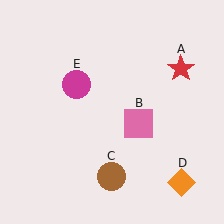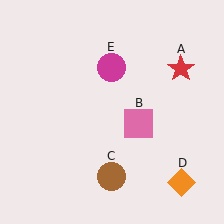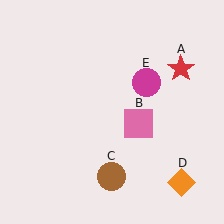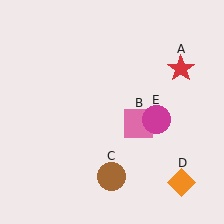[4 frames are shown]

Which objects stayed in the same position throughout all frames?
Red star (object A) and pink square (object B) and brown circle (object C) and orange diamond (object D) remained stationary.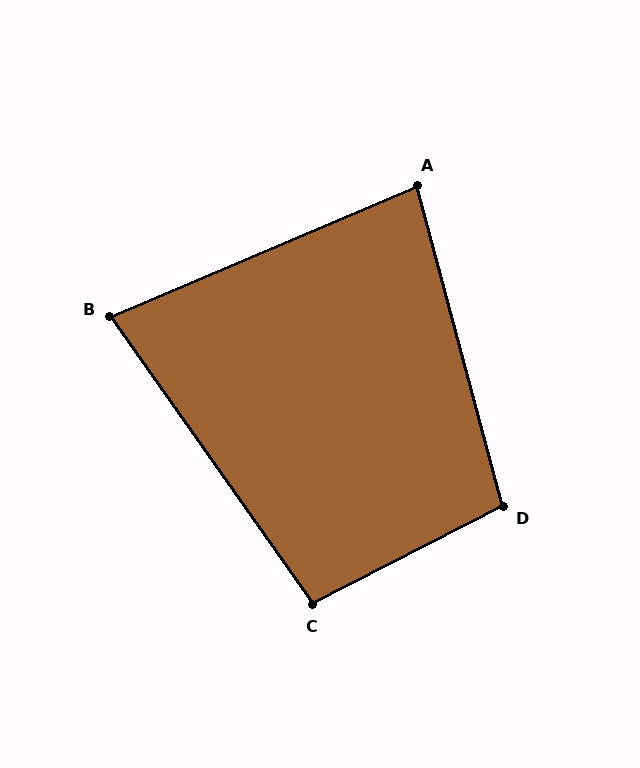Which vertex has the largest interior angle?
D, at approximately 102 degrees.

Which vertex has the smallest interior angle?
B, at approximately 78 degrees.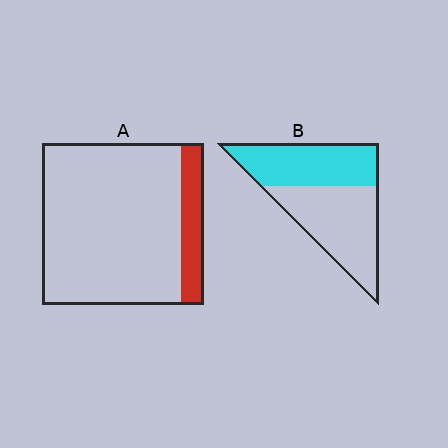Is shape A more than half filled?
No.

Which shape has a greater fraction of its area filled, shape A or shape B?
Shape B.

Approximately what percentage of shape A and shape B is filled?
A is approximately 15% and B is approximately 45%.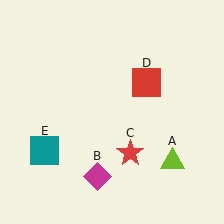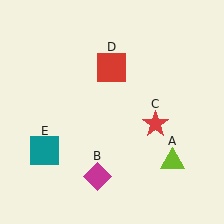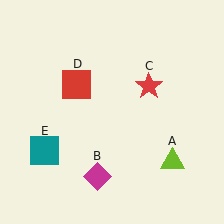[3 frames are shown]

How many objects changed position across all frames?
2 objects changed position: red star (object C), red square (object D).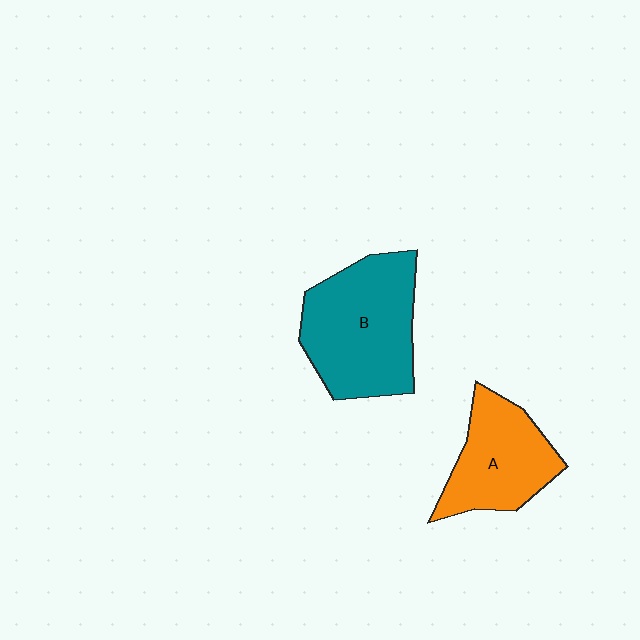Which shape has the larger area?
Shape B (teal).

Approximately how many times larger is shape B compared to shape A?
Approximately 1.4 times.